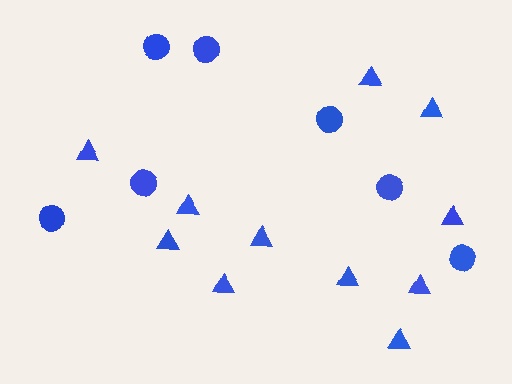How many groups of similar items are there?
There are 2 groups: one group of circles (7) and one group of triangles (11).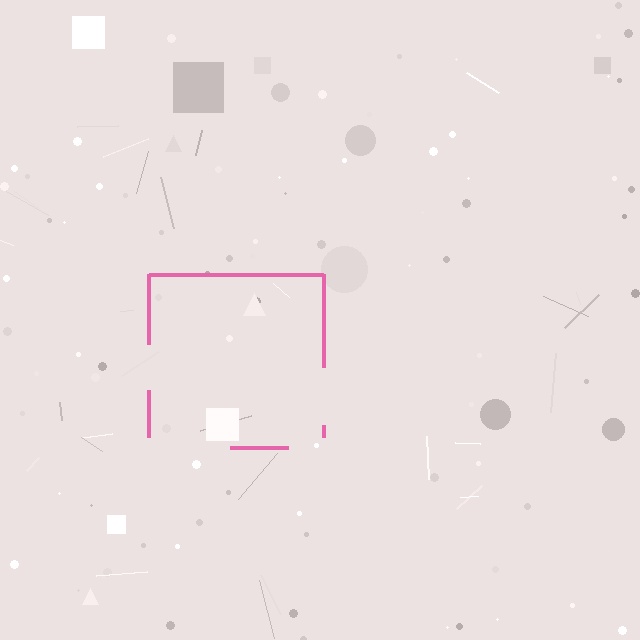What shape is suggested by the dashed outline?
The dashed outline suggests a square.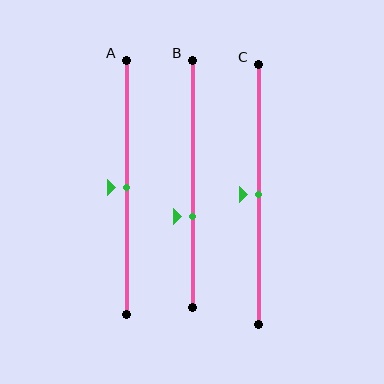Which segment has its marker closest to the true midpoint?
Segment A has its marker closest to the true midpoint.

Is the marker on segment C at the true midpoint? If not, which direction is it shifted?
Yes, the marker on segment C is at the true midpoint.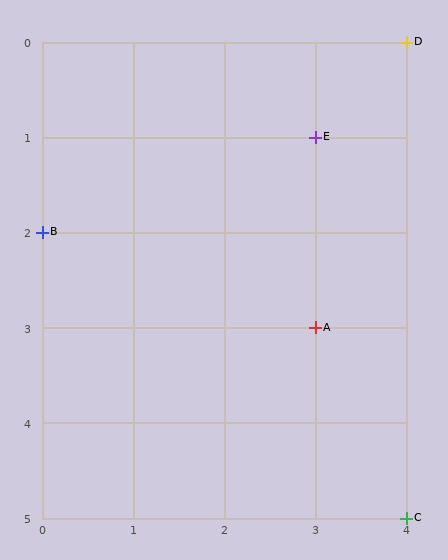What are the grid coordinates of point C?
Point C is at grid coordinates (4, 5).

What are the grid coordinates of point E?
Point E is at grid coordinates (3, 1).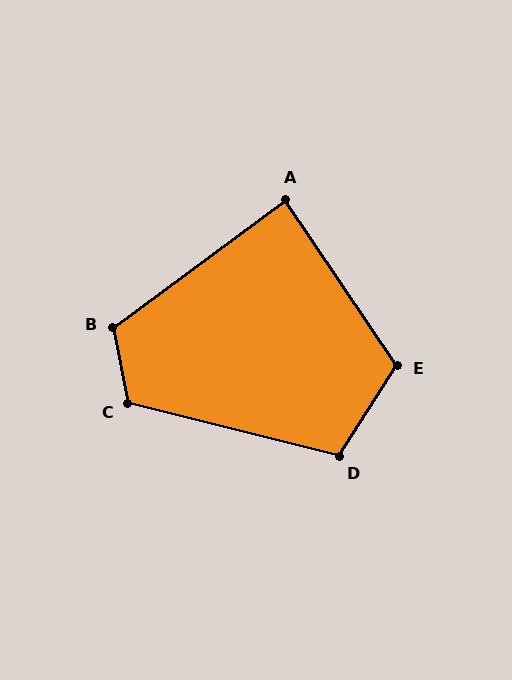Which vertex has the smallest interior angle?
A, at approximately 87 degrees.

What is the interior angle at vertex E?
Approximately 114 degrees (obtuse).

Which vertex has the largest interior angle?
B, at approximately 116 degrees.